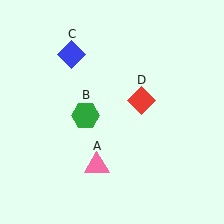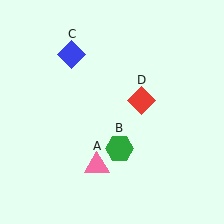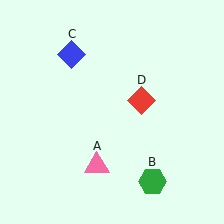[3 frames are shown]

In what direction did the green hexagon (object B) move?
The green hexagon (object B) moved down and to the right.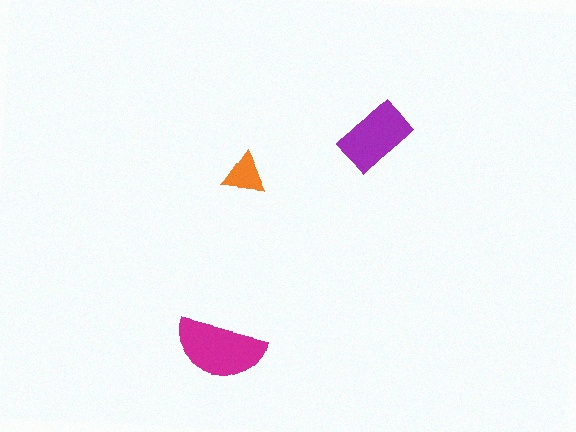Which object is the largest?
The magenta semicircle.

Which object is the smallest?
The orange triangle.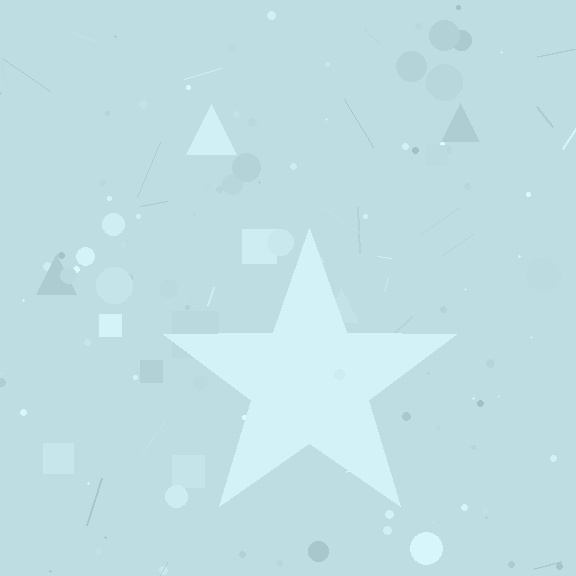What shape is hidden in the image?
A star is hidden in the image.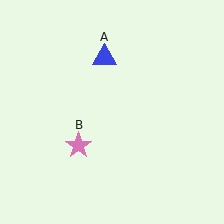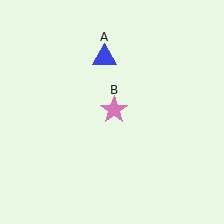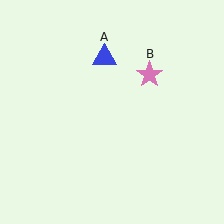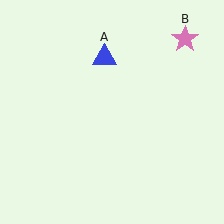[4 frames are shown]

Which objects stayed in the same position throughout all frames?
Blue triangle (object A) remained stationary.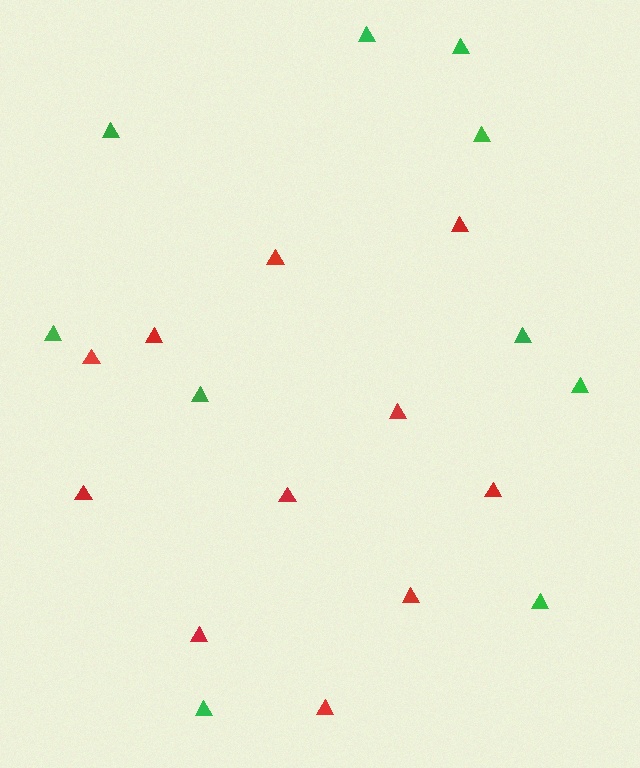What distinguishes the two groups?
There are 2 groups: one group of green triangles (10) and one group of red triangles (11).